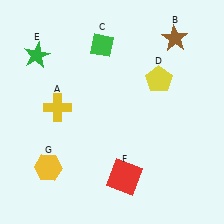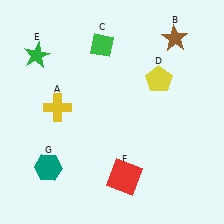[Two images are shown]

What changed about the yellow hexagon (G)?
In Image 1, G is yellow. In Image 2, it changed to teal.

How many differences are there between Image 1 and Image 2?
There is 1 difference between the two images.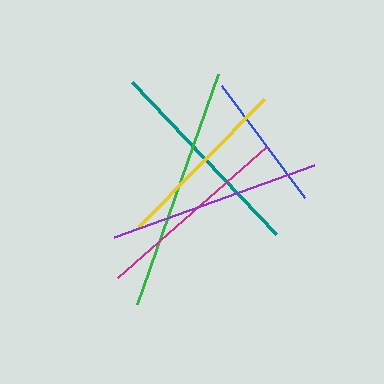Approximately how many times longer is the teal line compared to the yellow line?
The teal line is approximately 1.2 times the length of the yellow line.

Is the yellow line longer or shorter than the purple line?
The purple line is longer than the yellow line.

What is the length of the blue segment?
The blue segment is approximately 139 pixels long.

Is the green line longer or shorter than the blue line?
The green line is longer than the blue line.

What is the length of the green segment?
The green segment is approximately 244 pixels long.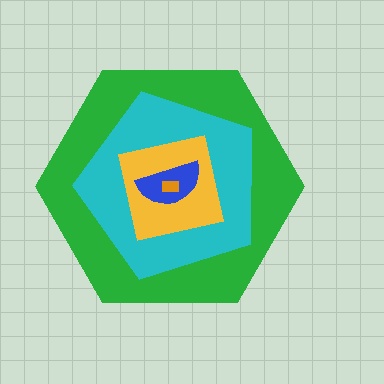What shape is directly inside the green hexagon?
The cyan pentagon.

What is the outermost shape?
The green hexagon.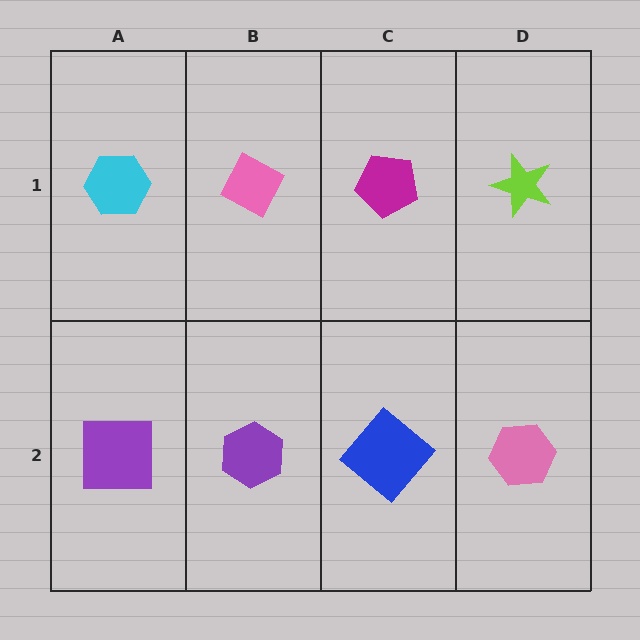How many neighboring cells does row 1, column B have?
3.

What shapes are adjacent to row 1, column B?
A purple hexagon (row 2, column B), a cyan hexagon (row 1, column A), a magenta pentagon (row 1, column C).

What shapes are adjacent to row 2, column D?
A lime star (row 1, column D), a blue diamond (row 2, column C).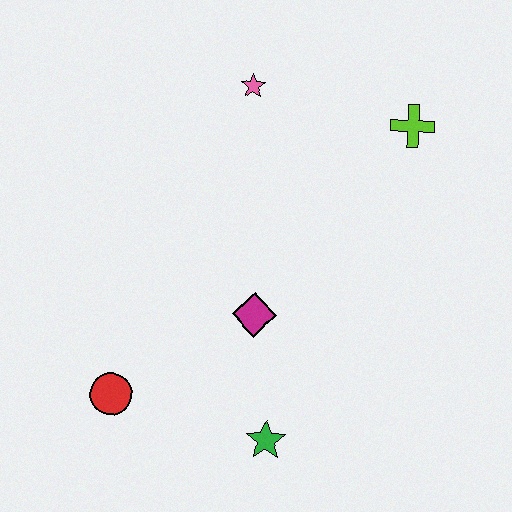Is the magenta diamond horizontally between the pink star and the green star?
Yes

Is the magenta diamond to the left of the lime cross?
Yes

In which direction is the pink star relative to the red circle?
The pink star is above the red circle.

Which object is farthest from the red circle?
The lime cross is farthest from the red circle.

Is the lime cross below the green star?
No